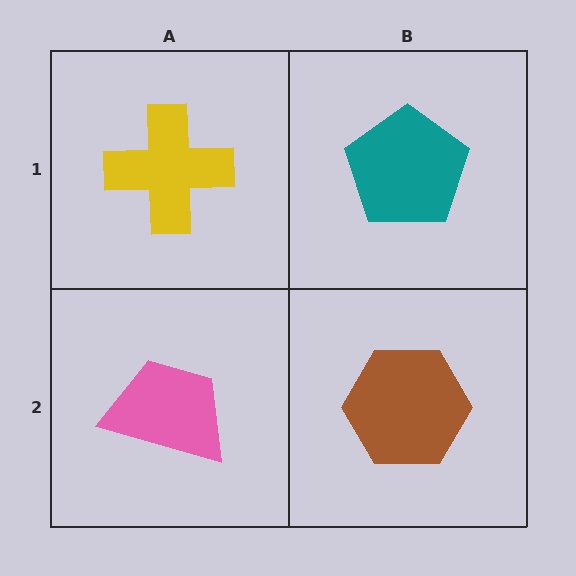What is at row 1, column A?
A yellow cross.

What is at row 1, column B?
A teal pentagon.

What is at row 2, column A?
A pink trapezoid.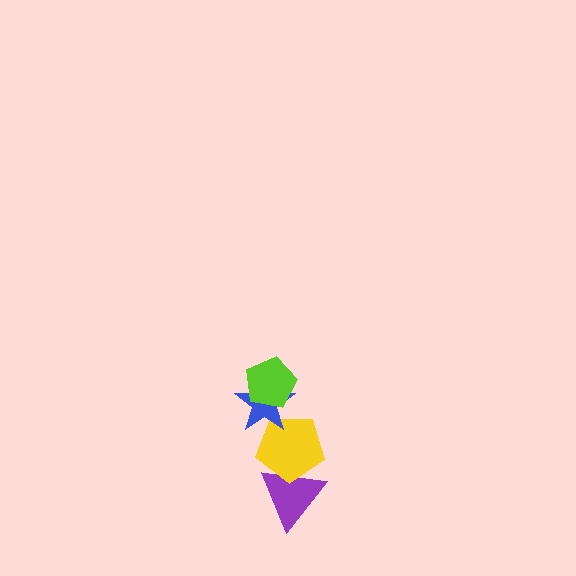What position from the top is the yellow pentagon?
The yellow pentagon is 3rd from the top.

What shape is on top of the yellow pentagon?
The blue star is on top of the yellow pentagon.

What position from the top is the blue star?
The blue star is 2nd from the top.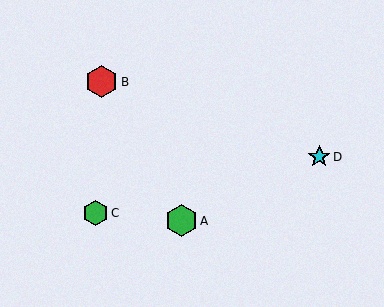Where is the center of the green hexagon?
The center of the green hexagon is at (181, 221).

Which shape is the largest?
The red hexagon (labeled B) is the largest.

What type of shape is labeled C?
Shape C is a green hexagon.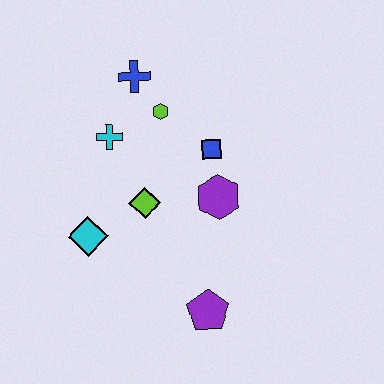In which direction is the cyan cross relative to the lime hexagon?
The cyan cross is to the left of the lime hexagon.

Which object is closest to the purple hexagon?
The blue square is closest to the purple hexagon.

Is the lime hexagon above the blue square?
Yes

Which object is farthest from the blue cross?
The purple pentagon is farthest from the blue cross.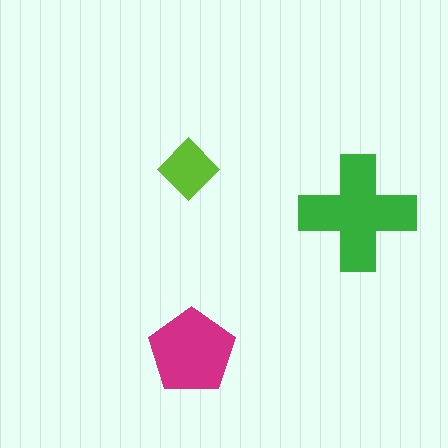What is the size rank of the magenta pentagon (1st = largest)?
2nd.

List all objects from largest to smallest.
The green cross, the magenta pentagon, the lime diamond.